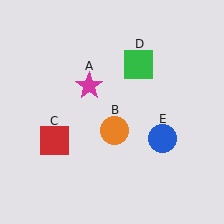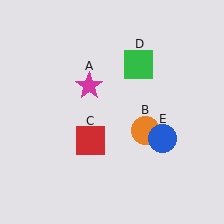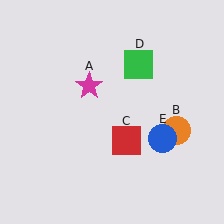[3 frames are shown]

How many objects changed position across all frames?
2 objects changed position: orange circle (object B), red square (object C).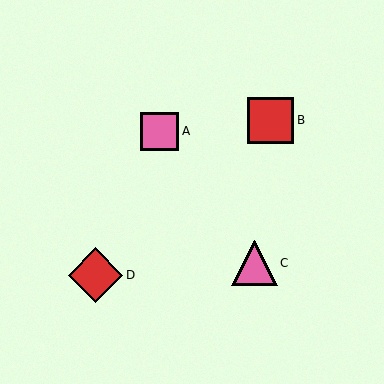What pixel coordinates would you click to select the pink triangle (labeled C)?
Click at (254, 263) to select the pink triangle C.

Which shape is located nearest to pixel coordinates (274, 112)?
The red square (labeled B) at (271, 120) is nearest to that location.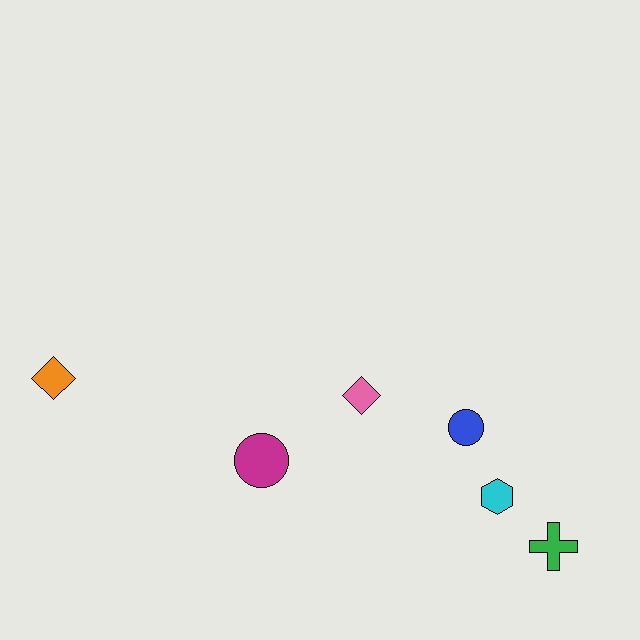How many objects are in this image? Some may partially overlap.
There are 6 objects.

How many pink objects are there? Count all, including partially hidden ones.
There is 1 pink object.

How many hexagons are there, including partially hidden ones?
There is 1 hexagon.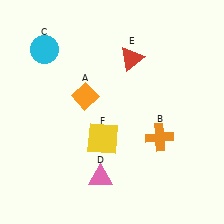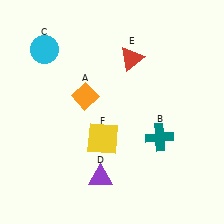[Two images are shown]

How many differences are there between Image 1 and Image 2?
There are 2 differences between the two images.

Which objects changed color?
B changed from orange to teal. D changed from pink to purple.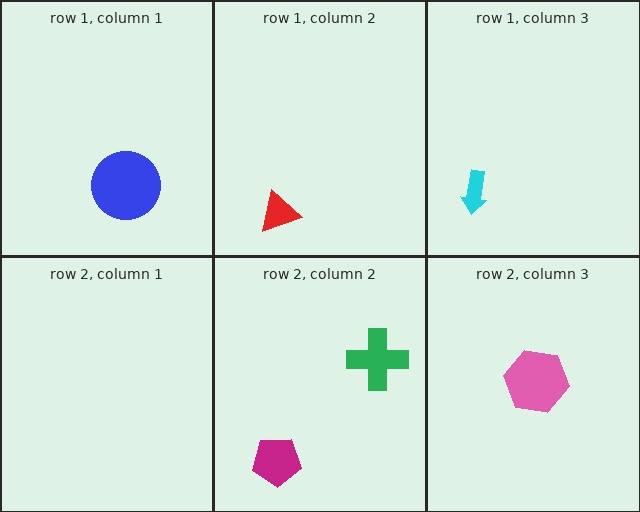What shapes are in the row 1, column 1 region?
The blue circle.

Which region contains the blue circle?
The row 1, column 1 region.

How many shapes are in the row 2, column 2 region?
2.